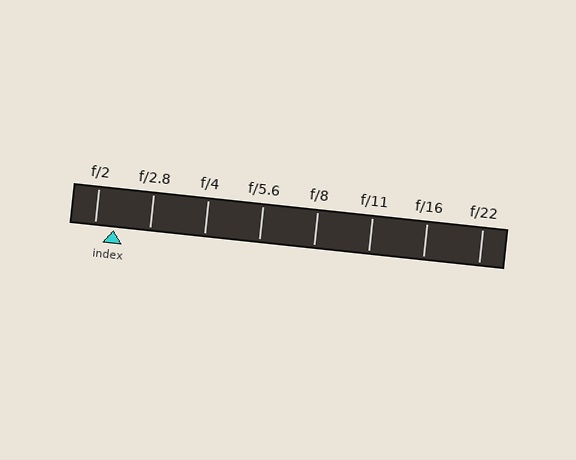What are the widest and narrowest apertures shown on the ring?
The widest aperture shown is f/2 and the narrowest is f/22.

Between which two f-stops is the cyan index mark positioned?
The index mark is between f/2 and f/2.8.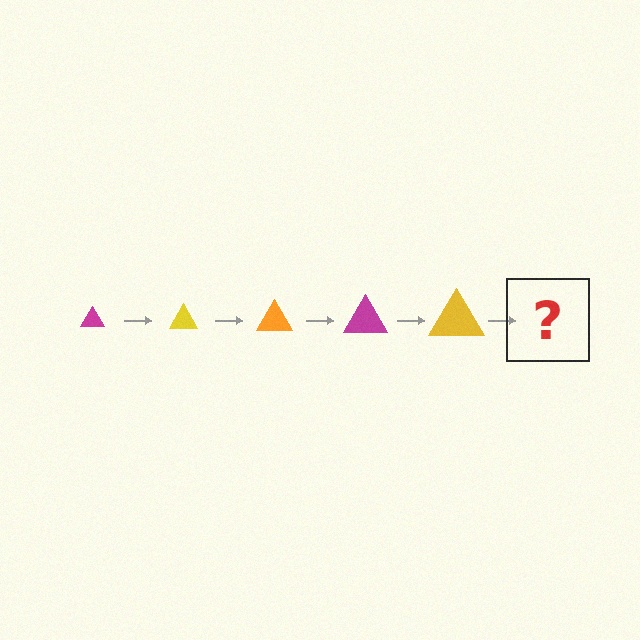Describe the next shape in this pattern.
It should be an orange triangle, larger than the previous one.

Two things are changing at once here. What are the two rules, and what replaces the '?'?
The two rules are that the triangle grows larger each step and the color cycles through magenta, yellow, and orange. The '?' should be an orange triangle, larger than the previous one.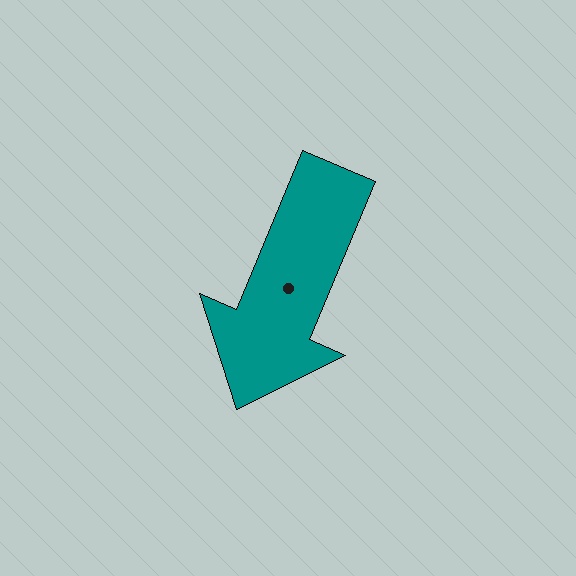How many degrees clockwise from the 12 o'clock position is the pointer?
Approximately 203 degrees.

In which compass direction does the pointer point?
Southwest.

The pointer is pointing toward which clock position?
Roughly 7 o'clock.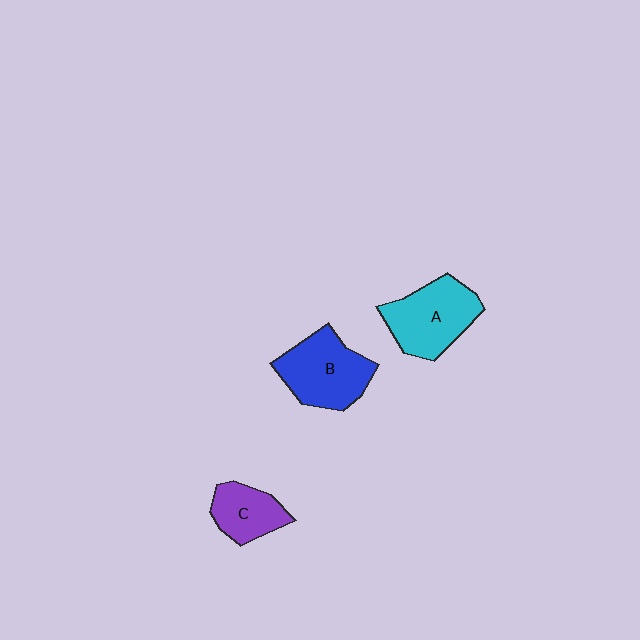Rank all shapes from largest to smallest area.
From largest to smallest: B (blue), A (cyan), C (purple).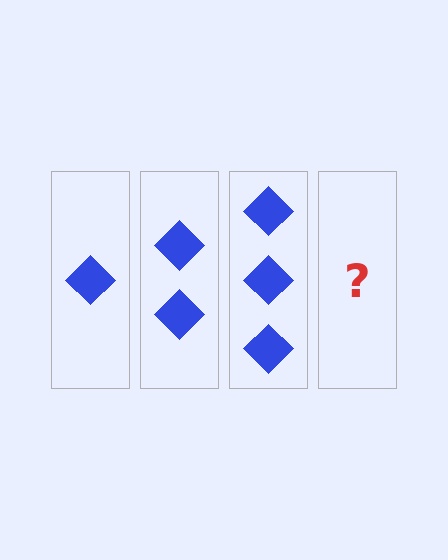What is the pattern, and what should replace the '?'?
The pattern is that each step adds one more diamond. The '?' should be 4 diamonds.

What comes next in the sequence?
The next element should be 4 diamonds.